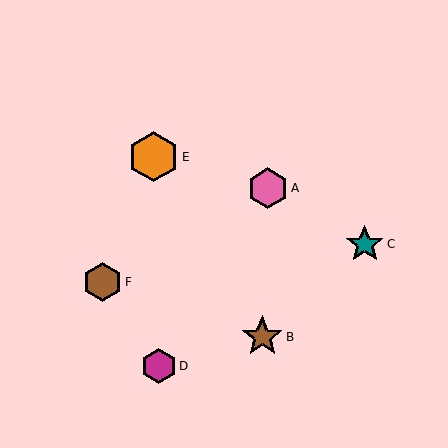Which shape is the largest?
The orange hexagon (labeled E) is the largest.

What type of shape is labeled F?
Shape F is a brown hexagon.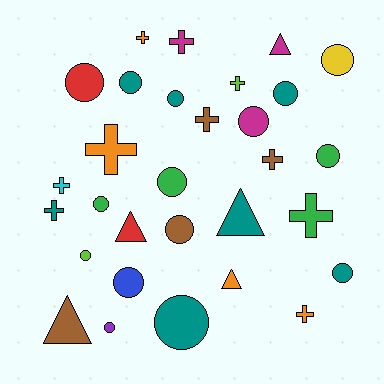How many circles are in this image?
There are 15 circles.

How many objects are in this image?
There are 30 objects.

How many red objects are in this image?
There are 2 red objects.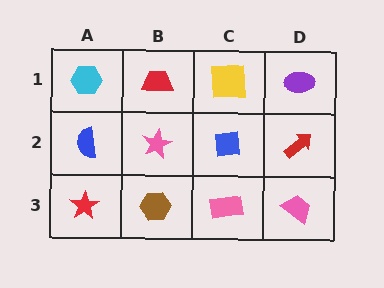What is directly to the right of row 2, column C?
A red arrow.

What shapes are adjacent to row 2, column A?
A cyan hexagon (row 1, column A), a red star (row 3, column A), a pink star (row 2, column B).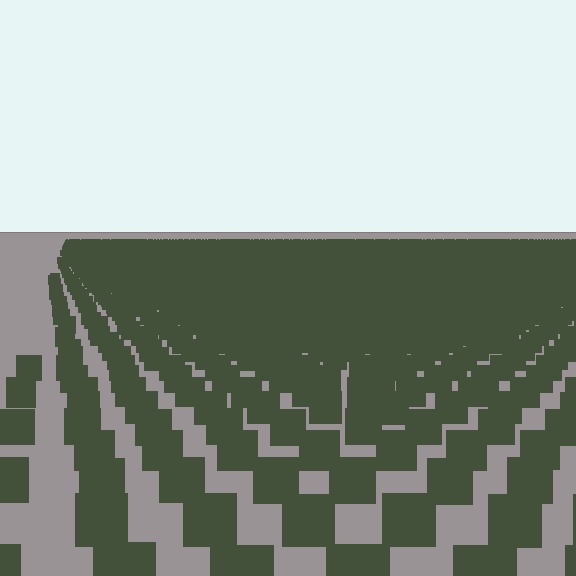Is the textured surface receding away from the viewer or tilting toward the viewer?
The surface is receding away from the viewer. Texture elements get smaller and denser toward the top.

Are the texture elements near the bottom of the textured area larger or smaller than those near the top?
Larger. Near the bottom, elements are closer to the viewer and appear at a bigger on-screen size.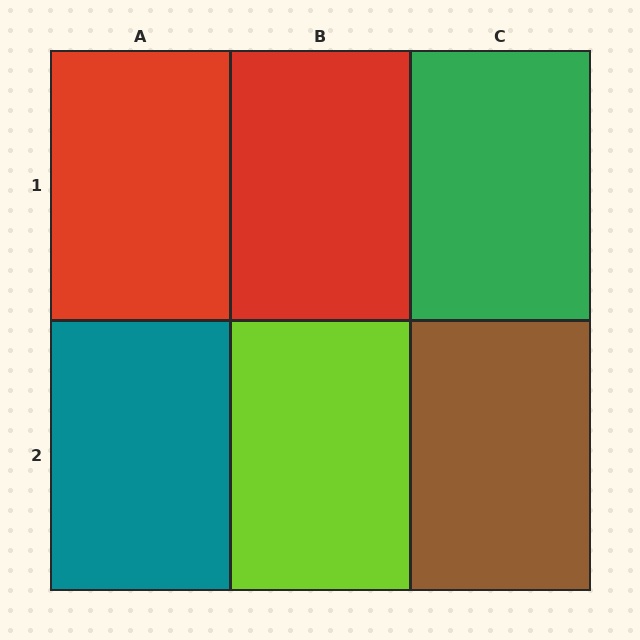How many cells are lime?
1 cell is lime.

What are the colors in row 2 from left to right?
Teal, lime, brown.